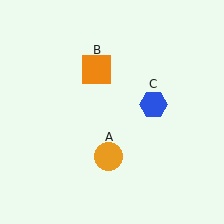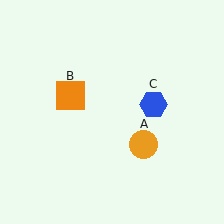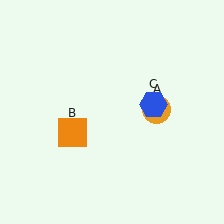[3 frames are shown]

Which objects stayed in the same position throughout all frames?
Blue hexagon (object C) remained stationary.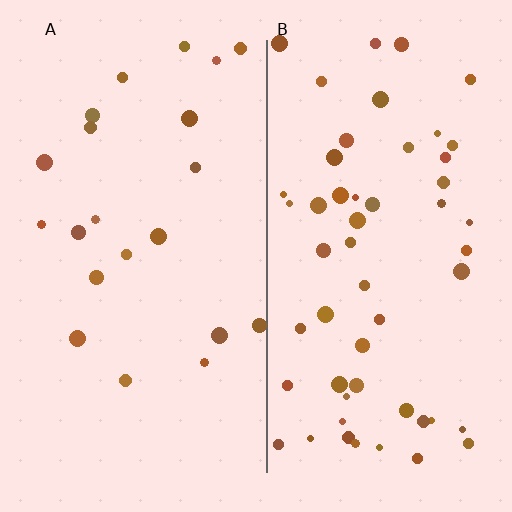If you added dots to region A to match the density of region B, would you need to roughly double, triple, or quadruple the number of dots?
Approximately triple.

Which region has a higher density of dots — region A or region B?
B (the right).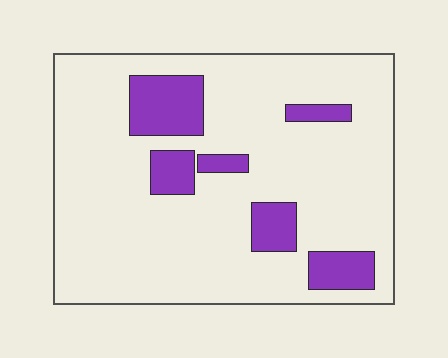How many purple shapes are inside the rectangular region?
6.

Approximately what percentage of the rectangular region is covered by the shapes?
Approximately 15%.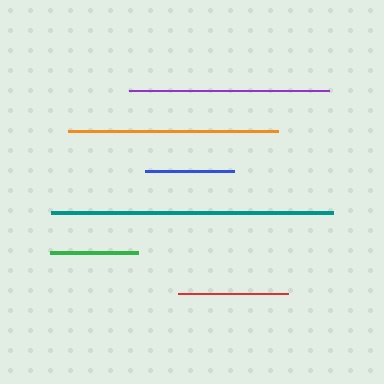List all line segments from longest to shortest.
From longest to shortest: teal, orange, purple, red, blue, green.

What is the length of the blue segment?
The blue segment is approximately 88 pixels long.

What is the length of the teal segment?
The teal segment is approximately 282 pixels long.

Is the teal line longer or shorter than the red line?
The teal line is longer than the red line.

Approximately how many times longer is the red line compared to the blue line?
The red line is approximately 1.2 times the length of the blue line.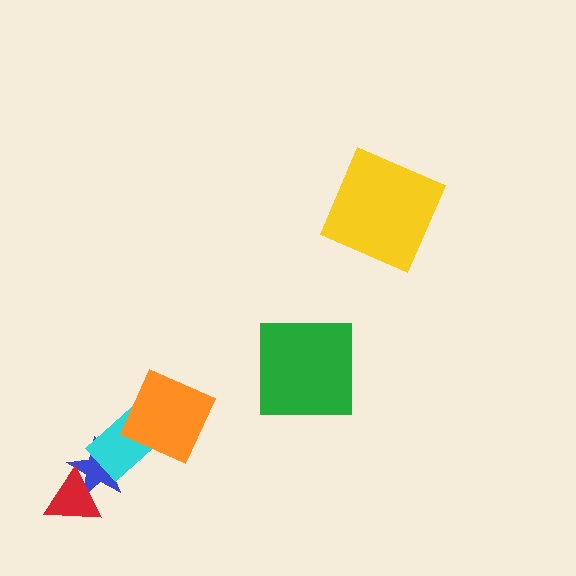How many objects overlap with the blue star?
2 objects overlap with the blue star.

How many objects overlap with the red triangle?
1 object overlaps with the red triangle.